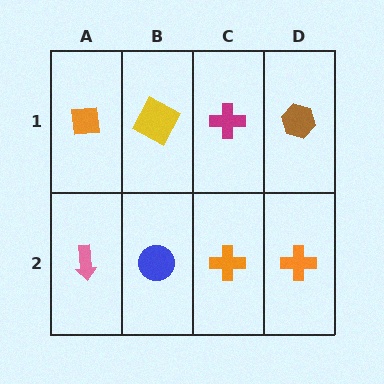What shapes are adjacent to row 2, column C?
A magenta cross (row 1, column C), a blue circle (row 2, column B), an orange cross (row 2, column D).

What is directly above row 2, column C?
A magenta cross.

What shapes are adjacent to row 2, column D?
A brown hexagon (row 1, column D), an orange cross (row 2, column C).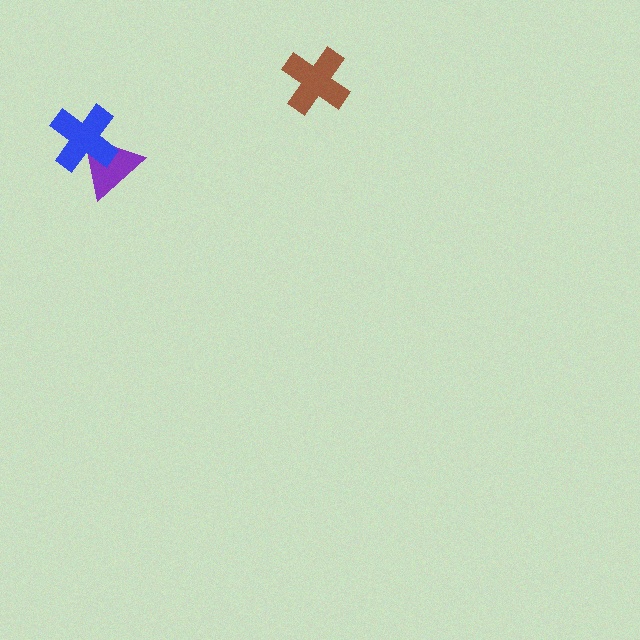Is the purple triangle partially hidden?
Yes, it is partially covered by another shape.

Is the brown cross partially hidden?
No, no other shape covers it.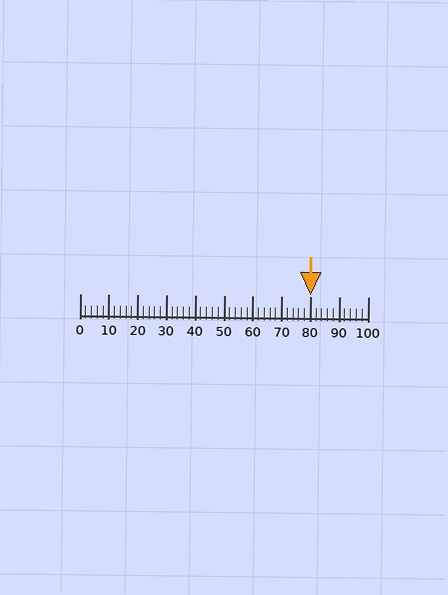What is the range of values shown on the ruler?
The ruler shows values from 0 to 100.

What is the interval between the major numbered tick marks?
The major tick marks are spaced 10 units apart.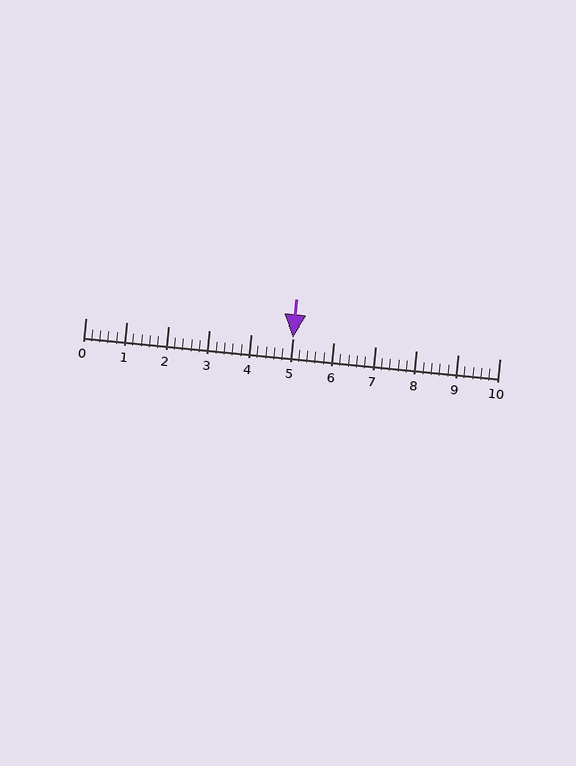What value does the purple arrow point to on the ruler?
The purple arrow points to approximately 5.0.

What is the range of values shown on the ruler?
The ruler shows values from 0 to 10.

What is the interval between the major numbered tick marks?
The major tick marks are spaced 1 units apart.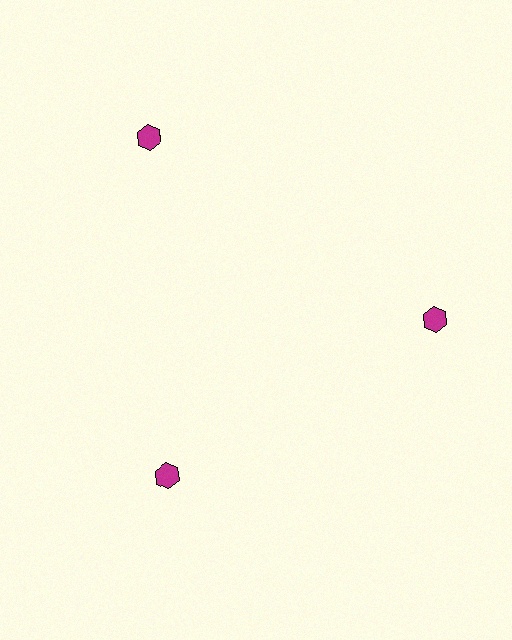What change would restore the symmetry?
The symmetry would be restored by moving it inward, back onto the ring so that all 3 hexagons sit at equal angles and equal distance from the center.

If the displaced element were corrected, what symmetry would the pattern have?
It would have 3-fold rotational symmetry — the pattern would map onto itself every 120 degrees.